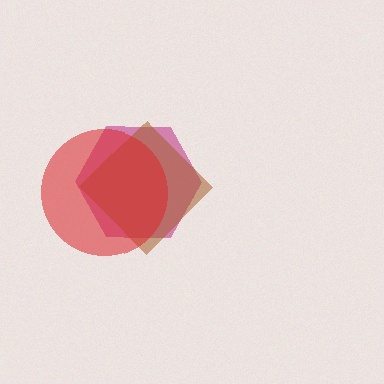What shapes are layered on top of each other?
The layered shapes are: a magenta hexagon, a brown diamond, a red circle.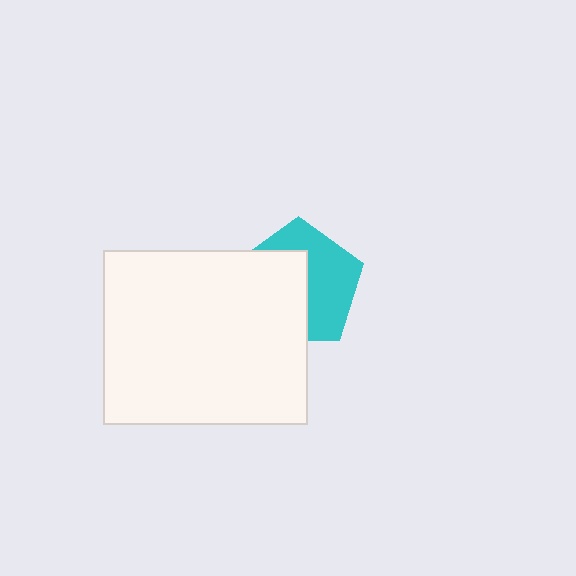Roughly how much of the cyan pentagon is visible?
About half of it is visible (roughly 50%).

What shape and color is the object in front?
The object in front is a white rectangle.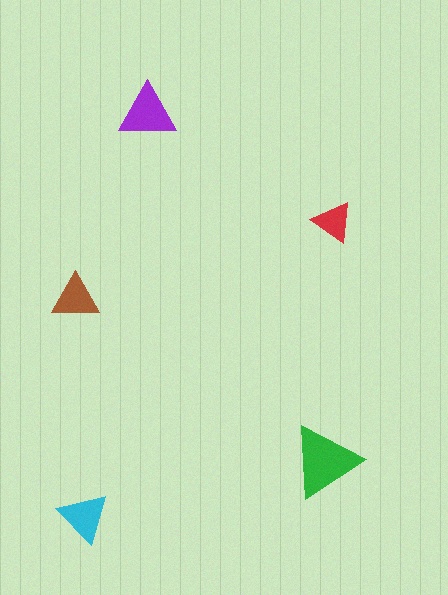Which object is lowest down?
The cyan triangle is bottommost.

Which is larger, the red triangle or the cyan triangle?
The cyan one.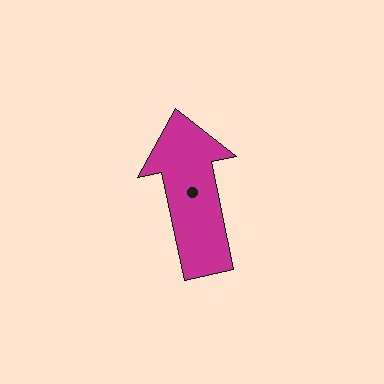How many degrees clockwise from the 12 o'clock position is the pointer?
Approximately 348 degrees.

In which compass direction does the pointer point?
North.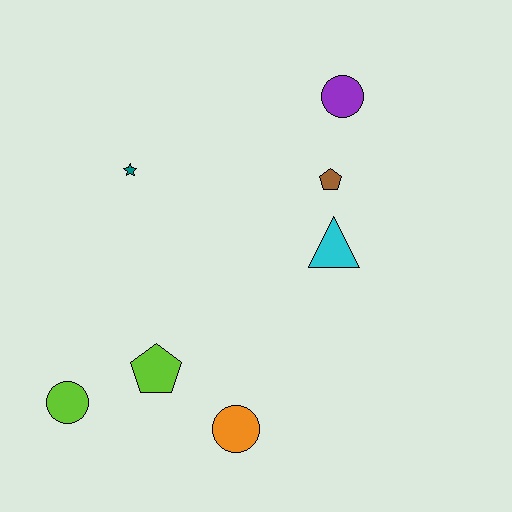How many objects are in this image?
There are 7 objects.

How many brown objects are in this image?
There is 1 brown object.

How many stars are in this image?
There is 1 star.